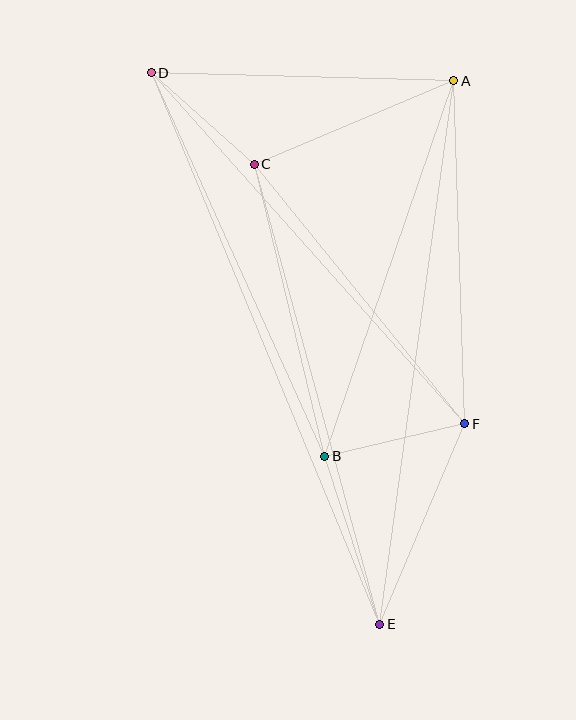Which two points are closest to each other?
Points C and D are closest to each other.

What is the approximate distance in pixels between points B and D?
The distance between B and D is approximately 421 pixels.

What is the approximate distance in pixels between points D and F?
The distance between D and F is approximately 471 pixels.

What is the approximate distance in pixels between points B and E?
The distance between B and E is approximately 177 pixels.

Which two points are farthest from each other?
Points D and E are farthest from each other.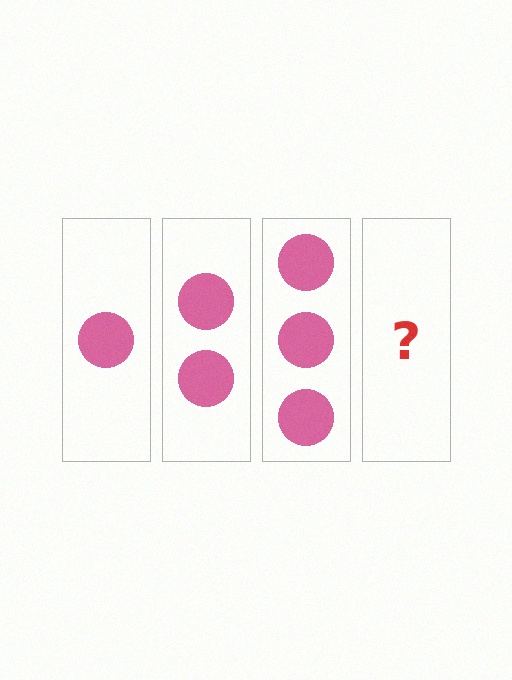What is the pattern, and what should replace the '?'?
The pattern is that each step adds one more circle. The '?' should be 4 circles.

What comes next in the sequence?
The next element should be 4 circles.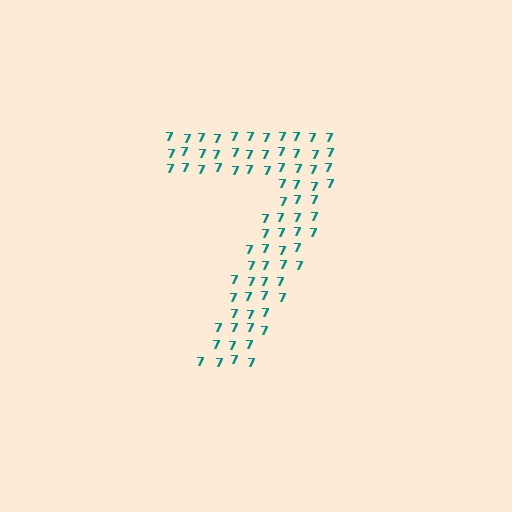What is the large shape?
The large shape is the digit 7.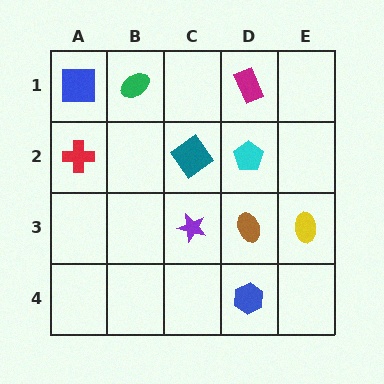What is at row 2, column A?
A red cross.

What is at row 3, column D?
A brown ellipse.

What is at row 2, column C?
A teal diamond.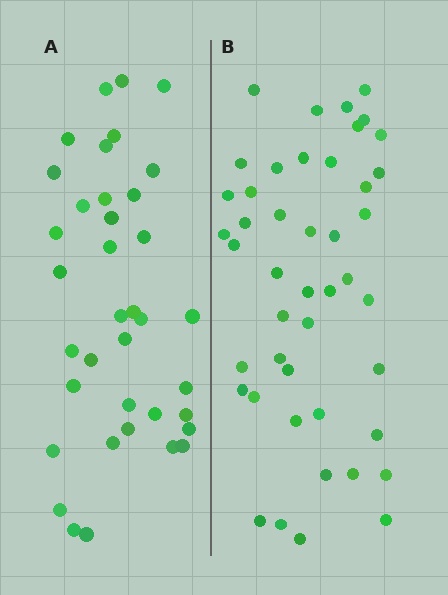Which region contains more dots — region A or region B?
Region B (the right region) has more dots.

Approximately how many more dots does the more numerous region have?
Region B has roughly 8 or so more dots than region A.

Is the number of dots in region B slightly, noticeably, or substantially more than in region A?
Region B has only slightly more — the two regions are fairly close. The ratio is roughly 1.2 to 1.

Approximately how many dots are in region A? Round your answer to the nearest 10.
About 40 dots. (The exact count is 37, which rounds to 40.)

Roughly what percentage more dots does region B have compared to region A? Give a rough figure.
About 20% more.